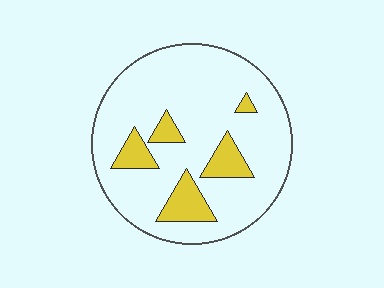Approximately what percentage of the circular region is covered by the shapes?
Approximately 15%.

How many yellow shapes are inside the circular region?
5.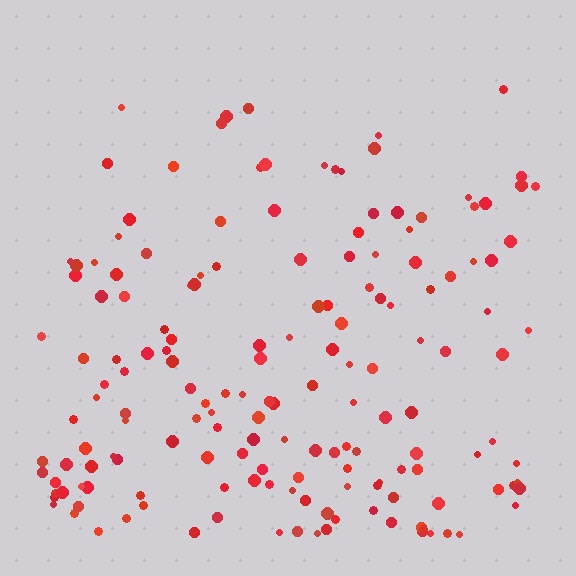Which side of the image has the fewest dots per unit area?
The top.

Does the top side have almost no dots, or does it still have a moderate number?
Still a moderate number, just noticeably fewer than the bottom.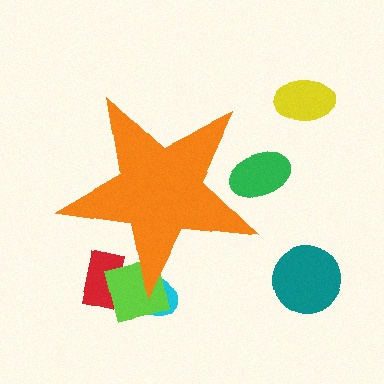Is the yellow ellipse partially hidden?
No, the yellow ellipse is fully visible.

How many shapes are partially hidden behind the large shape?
4 shapes are partially hidden.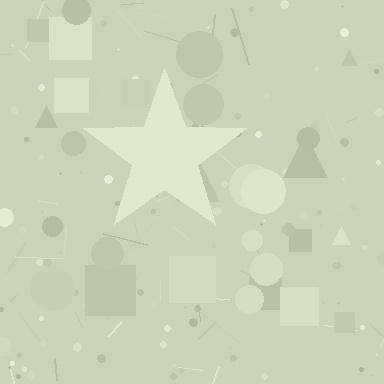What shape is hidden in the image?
A star is hidden in the image.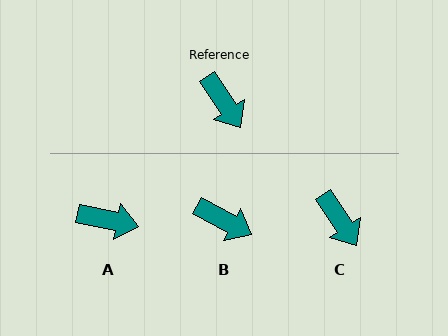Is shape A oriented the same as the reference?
No, it is off by about 45 degrees.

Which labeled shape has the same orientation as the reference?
C.